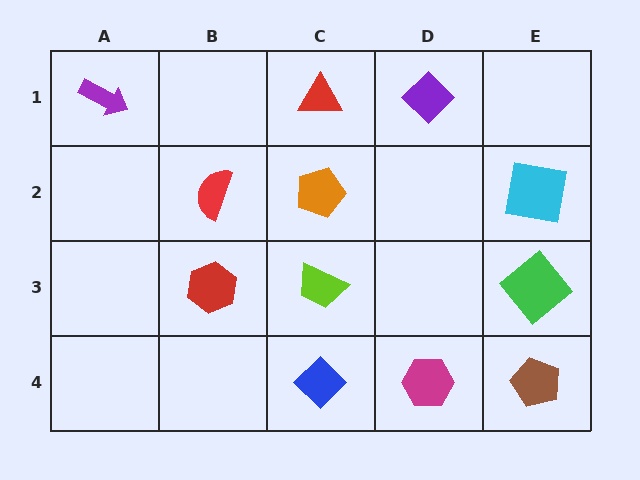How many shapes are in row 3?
3 shapes.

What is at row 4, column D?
A magenta hexagon.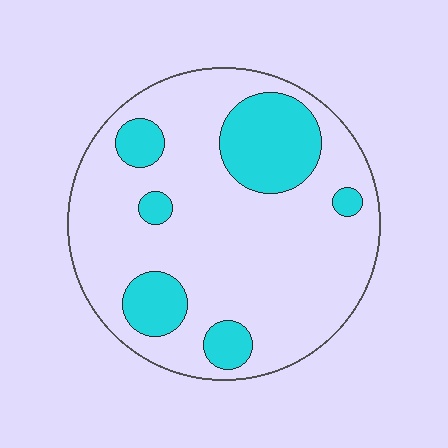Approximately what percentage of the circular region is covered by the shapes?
Approximately 20%.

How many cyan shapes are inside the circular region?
6.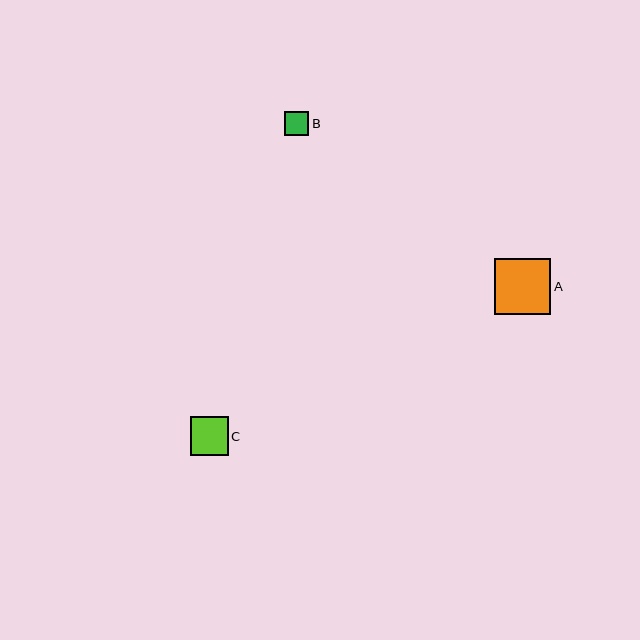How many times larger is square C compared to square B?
Square C is approximately 1.6 times the size of square B.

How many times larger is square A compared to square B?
Square A is approximately 2.3 times the size of square B.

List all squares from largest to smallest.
From largest to smallest: A, C, B.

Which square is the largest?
Square A is the largest with a size of approximately 56 pixels.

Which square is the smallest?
Square B is the smallest with a size of approximately 24 pixels.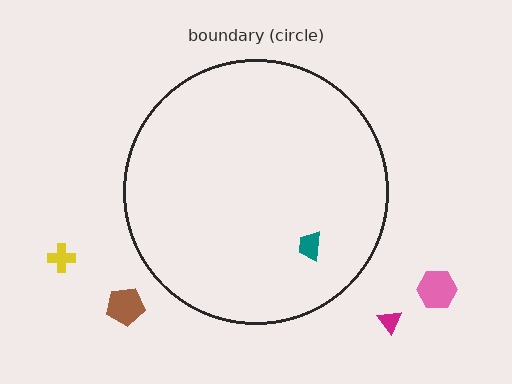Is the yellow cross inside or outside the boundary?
Outside.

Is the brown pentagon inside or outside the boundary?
Outside.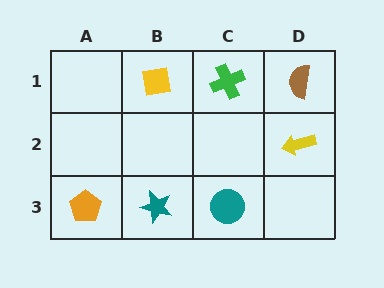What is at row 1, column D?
A brown semicircle.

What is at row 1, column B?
A yellow square.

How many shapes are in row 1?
3 shapes.